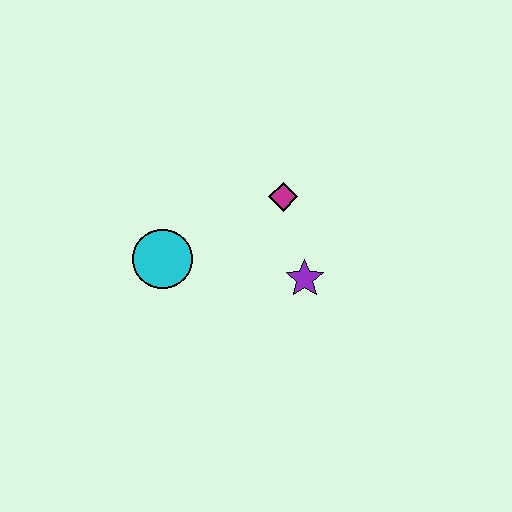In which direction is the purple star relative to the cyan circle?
The purple star is to the right of the cyan circle.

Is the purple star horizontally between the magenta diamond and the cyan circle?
No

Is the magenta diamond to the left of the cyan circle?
No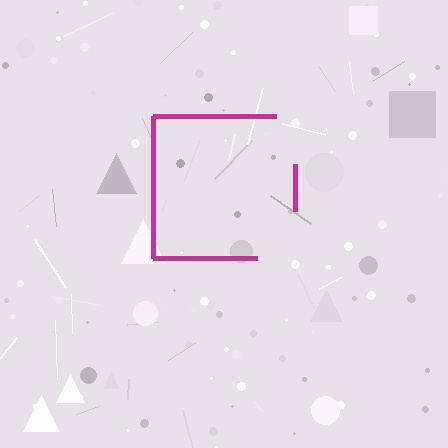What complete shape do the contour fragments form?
The contour fragments form a square.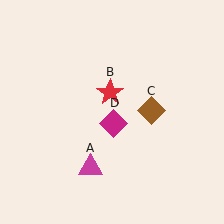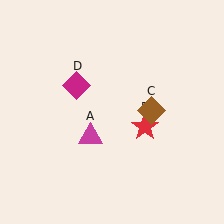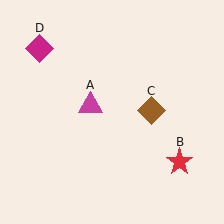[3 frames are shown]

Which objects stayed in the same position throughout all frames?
Brown diamond (object C) remained stationary.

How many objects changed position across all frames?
3 objects changed position: magenta triangle (object A), red star (object B), magenta diamond (object D).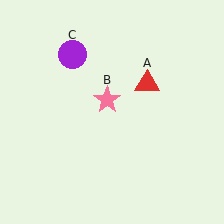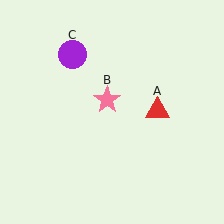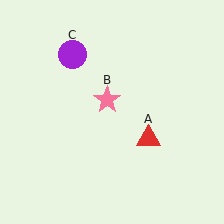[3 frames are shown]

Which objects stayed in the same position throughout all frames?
Pink star (object B) and purple circle (object C) remained stationary.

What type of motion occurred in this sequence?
The red triangle (object A) rotated clockwise around the center of the scene.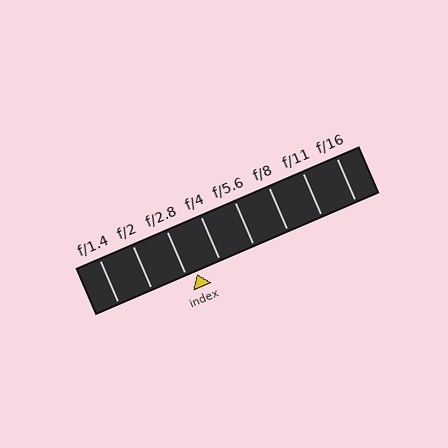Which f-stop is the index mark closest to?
The index mark is closest to f/2.8.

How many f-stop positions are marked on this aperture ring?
There are 8 f-stop positions marked.